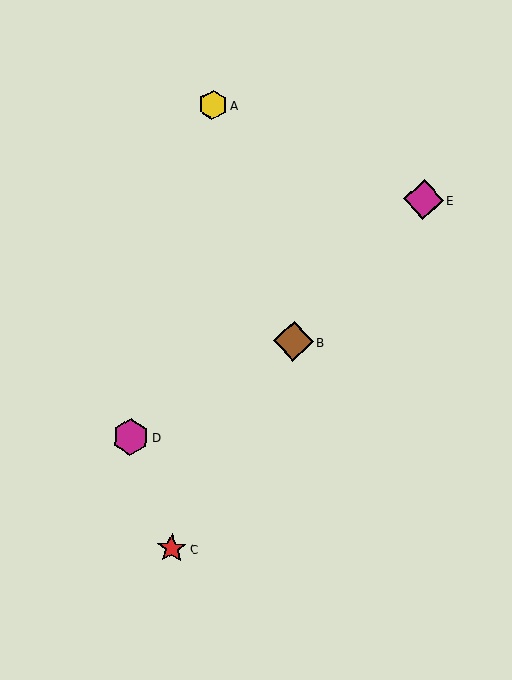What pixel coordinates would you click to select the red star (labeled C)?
Click at (172, 548) to select the red star C.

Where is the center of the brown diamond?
The center of the brown diamond is at (294, 341).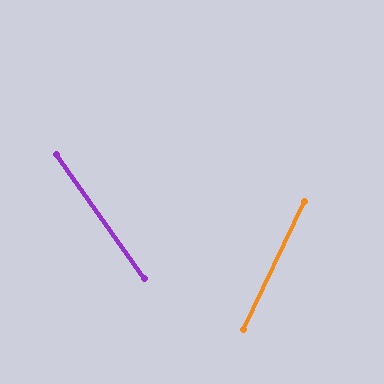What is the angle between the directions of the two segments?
Approximately 61 degrees.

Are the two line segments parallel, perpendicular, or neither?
Neither parallel nor perpendicular — they differ by about 61°.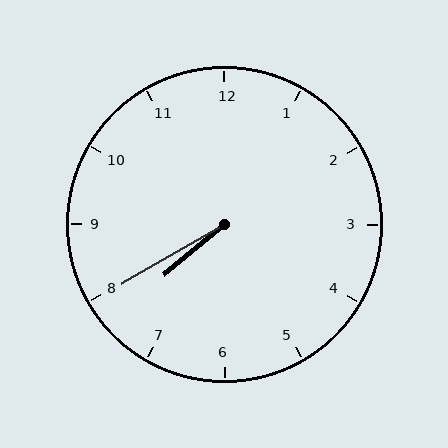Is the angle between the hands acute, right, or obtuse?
It is acute.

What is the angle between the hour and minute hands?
Approximately 10 degrees.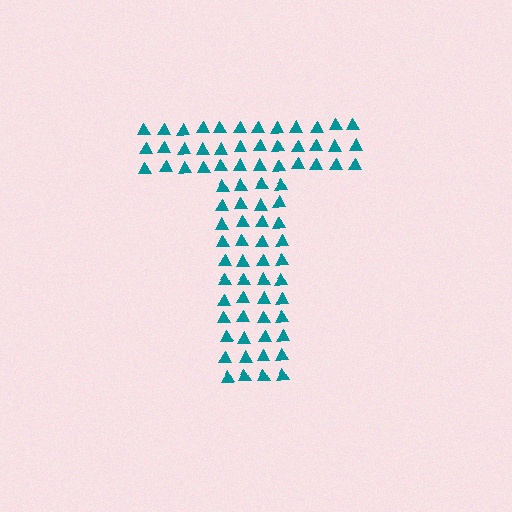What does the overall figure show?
The overall figure shows the letter T.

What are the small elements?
The small elements are triangles.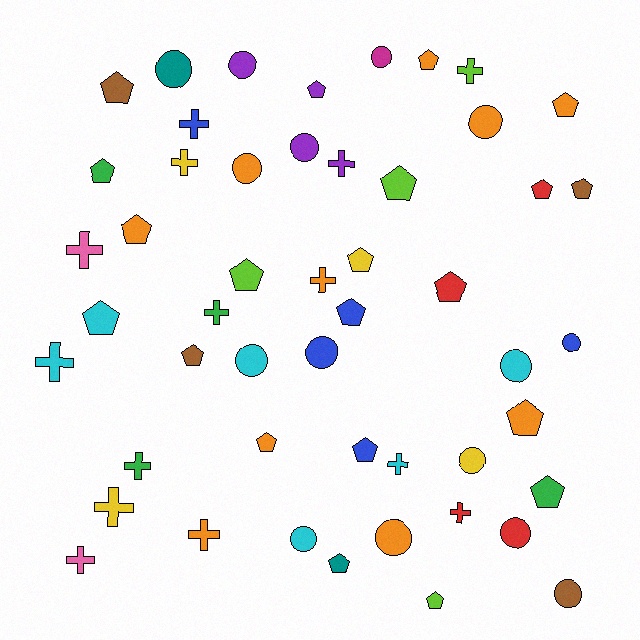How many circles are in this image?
There are 15 circles.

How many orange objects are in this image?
There are 10 orange objects.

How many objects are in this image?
There are 50 objects.